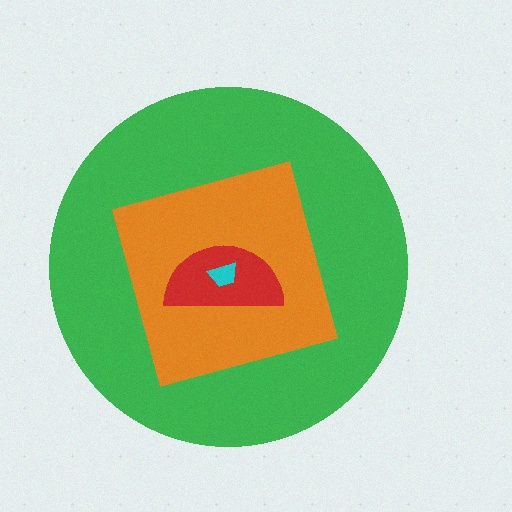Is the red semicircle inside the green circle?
Yes.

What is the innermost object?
The cyan trapezoid.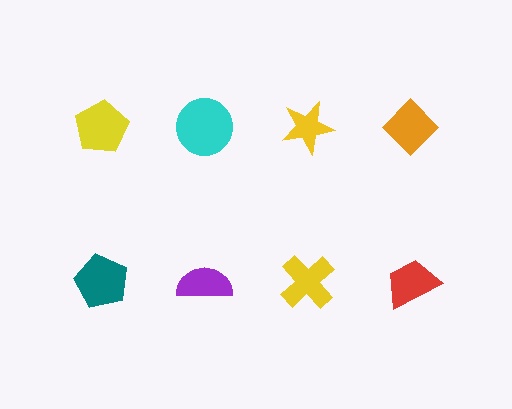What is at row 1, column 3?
A yellow star.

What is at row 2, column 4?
A red trapezoid.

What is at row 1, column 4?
An orange diamond.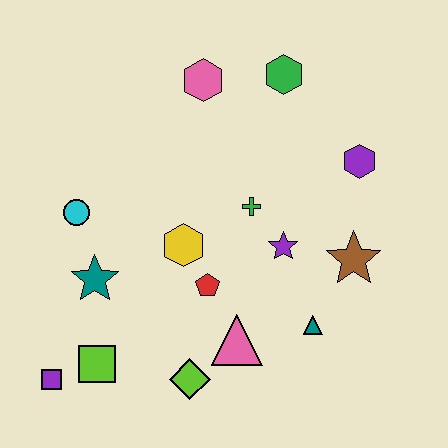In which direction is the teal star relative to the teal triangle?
The teal star is to the left of the teal triangle.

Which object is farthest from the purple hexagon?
The purple square is farthest from the purple hexagon.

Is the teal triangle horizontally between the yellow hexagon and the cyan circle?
No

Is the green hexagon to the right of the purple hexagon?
No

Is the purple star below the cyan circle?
Yes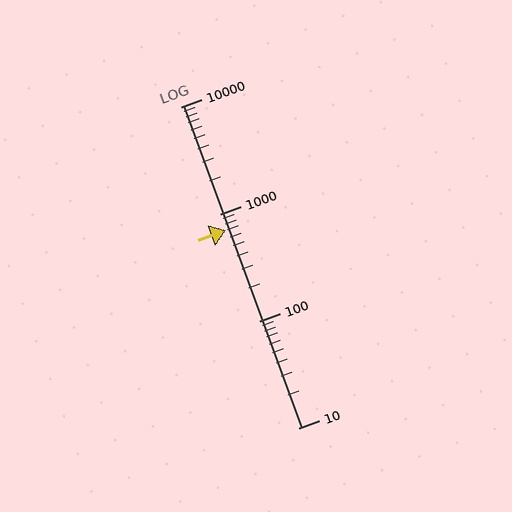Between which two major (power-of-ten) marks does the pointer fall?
The pointer is between 100 and 1000.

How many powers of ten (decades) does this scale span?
The scale spans 3 decades, from 10 to 10000.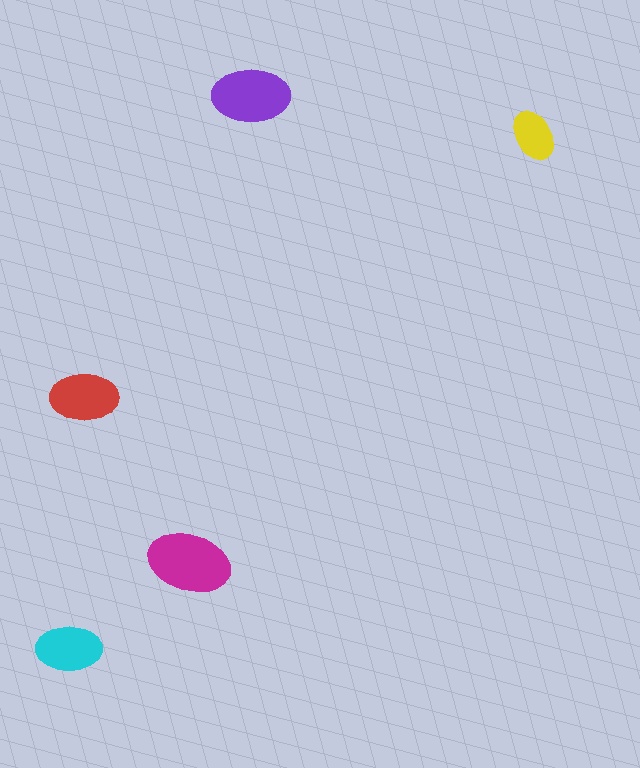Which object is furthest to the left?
The cyan ellipse is leftmost.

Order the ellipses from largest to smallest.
the magenta one, the purple one, the red one, the cyan one, the yellow one.